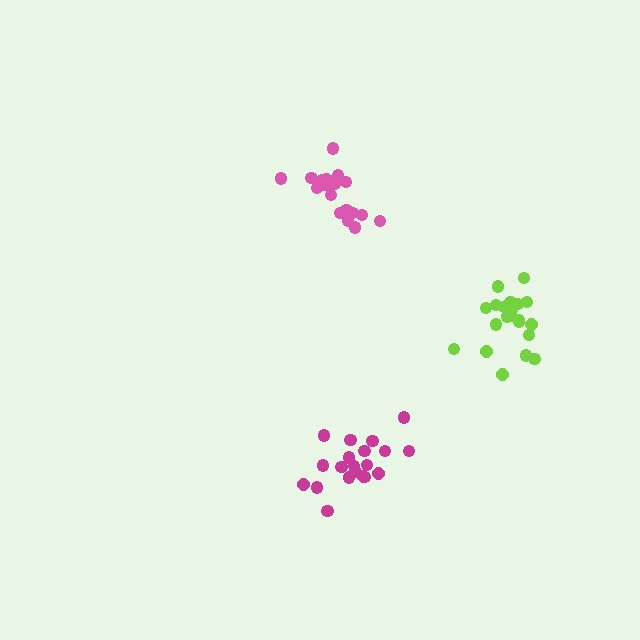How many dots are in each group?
Group 1: 21 dots, Group 2: 20 dots, Group 3: 20 dots (61 total).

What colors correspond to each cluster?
The clusters are colored: lime, pink, magenta.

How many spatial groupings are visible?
There are 3 spatial groupings.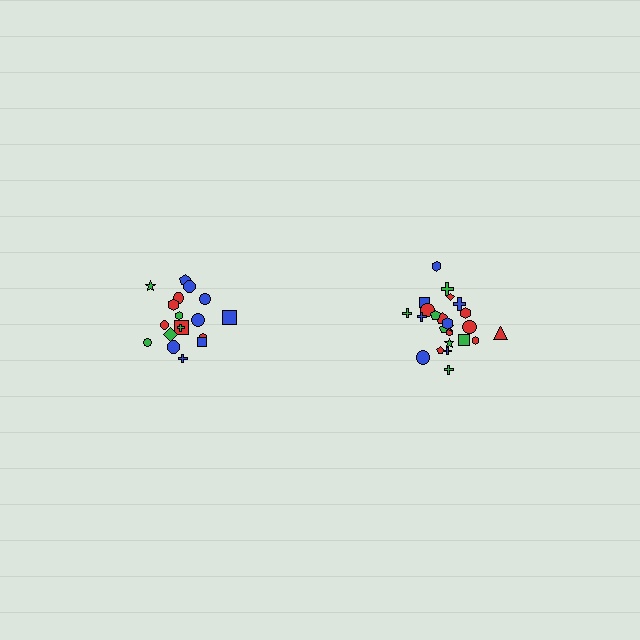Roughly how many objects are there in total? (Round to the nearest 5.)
Roughly 45 objects in total.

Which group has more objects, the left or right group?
The right group.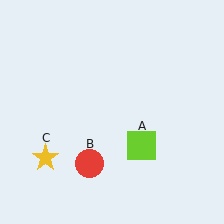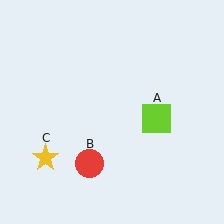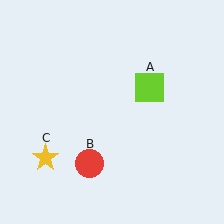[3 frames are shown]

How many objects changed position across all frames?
1 object changed position: lime square (object A).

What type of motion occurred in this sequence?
The lime square (object A) rotated counterclockwise around the center of the scene.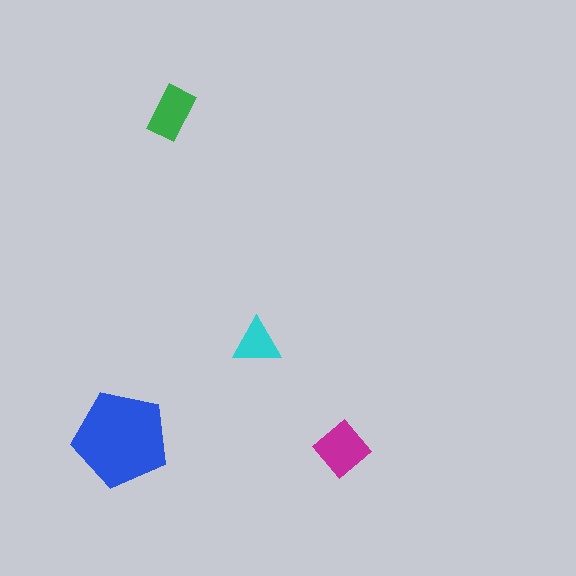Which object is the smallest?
The cyan triangle.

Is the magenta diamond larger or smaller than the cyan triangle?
Larger.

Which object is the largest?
The blue pentagon.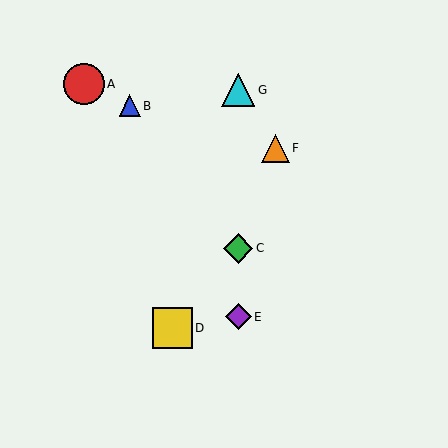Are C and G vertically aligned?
Yes, both are at x≈238.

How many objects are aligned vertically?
3 objects (C, E, G) are aligned vertically.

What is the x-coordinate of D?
Object D is at x≈172.